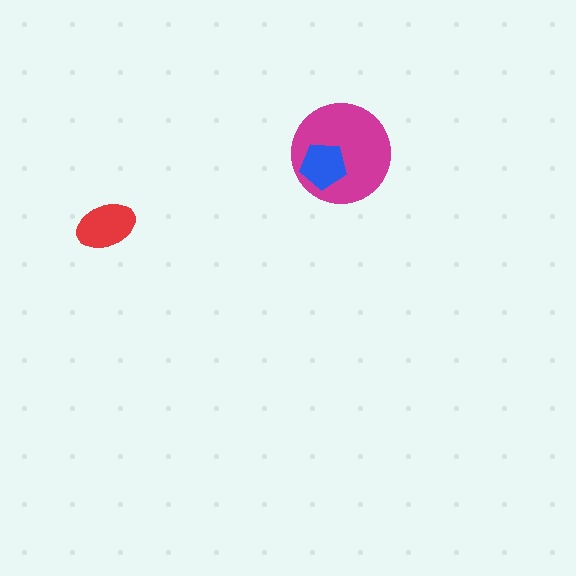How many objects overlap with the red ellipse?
0 objects overlap with the red ellipse.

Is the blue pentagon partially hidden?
No, no other shape covers it.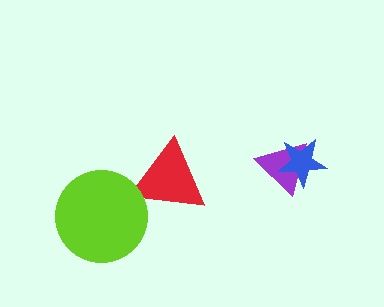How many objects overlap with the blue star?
1 object overlaps with the blue star.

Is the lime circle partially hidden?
No, no other shape covers it.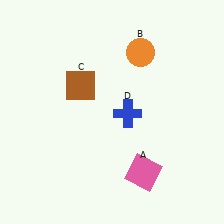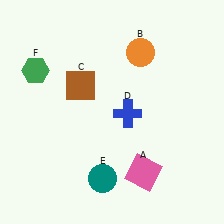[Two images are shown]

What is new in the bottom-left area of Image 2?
A teal circle (E) was added in the bottom-left area of Image 2.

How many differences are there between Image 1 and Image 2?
There are 2 differences between the two images.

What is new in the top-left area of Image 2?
A green hexagon (F) was added in the top-left area of Image 2.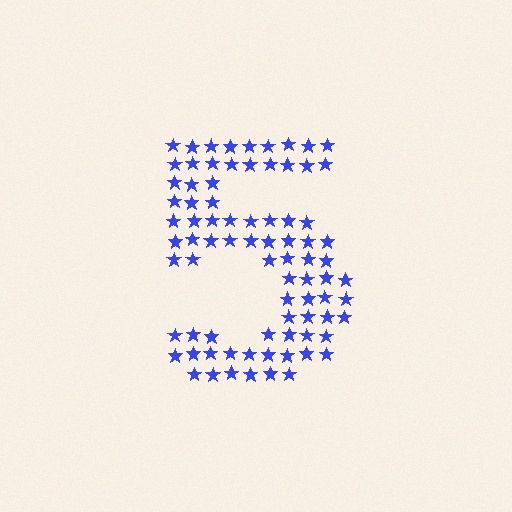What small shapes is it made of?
It is made of small stars.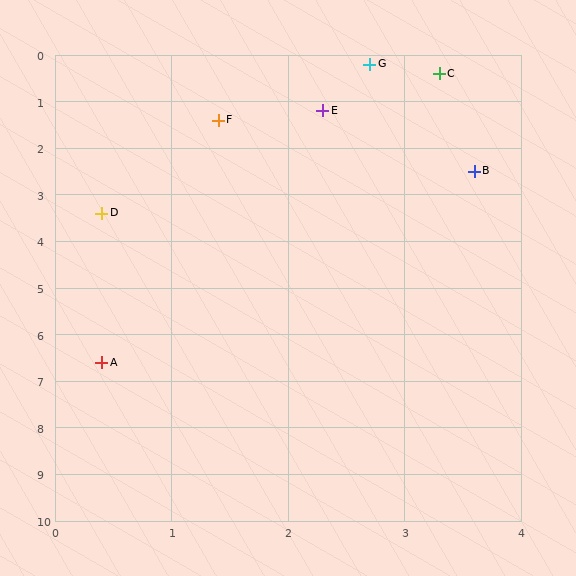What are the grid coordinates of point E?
Point E is at approximately (2.3, 1.2).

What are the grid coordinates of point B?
Point B is at approximately (3.6, 2.5).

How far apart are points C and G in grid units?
Points C and G are about 0.6 grid units apart.